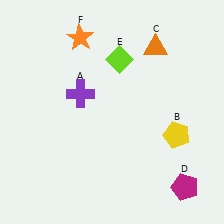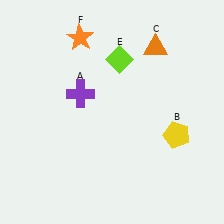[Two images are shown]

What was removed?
The magenta pentagon (D) was removed in Image 2.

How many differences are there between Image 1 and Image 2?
There is 1 difference between the two images.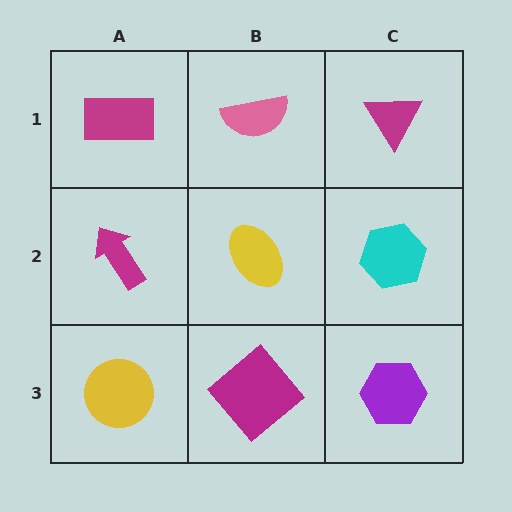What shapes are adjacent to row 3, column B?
A yellow ellipse (row 2, column B), a yellow circle (row 3, column A), a purple hexagon (row 3, column C).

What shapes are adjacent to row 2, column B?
A pink semicircle (row 1, column B), a magenta diamond (row 3, column B), a magenta arrow (row 2, column A), a cyan hexagon (row 2, column C).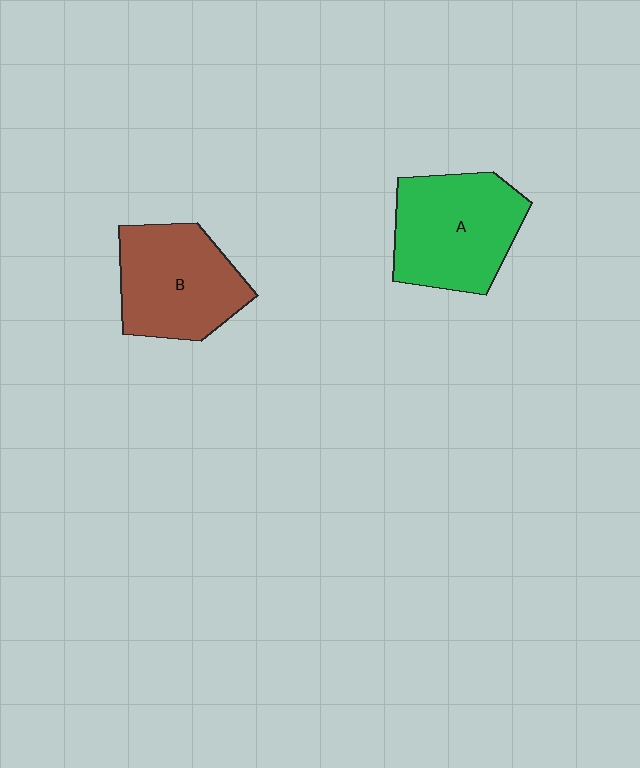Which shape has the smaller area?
Shape B (brown).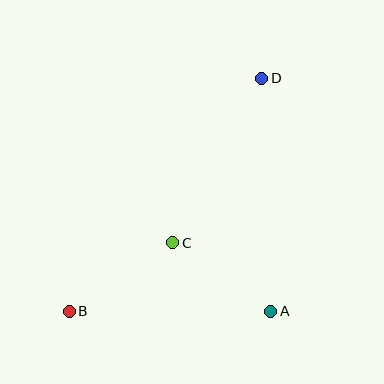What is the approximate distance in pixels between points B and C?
The distance between B and C is approximately 124 pixels.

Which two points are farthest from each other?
Points B and D are farthest from each other.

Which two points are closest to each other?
Points A and C are closest to each other.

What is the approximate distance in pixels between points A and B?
The distance between A and B is approximately 202 pixels.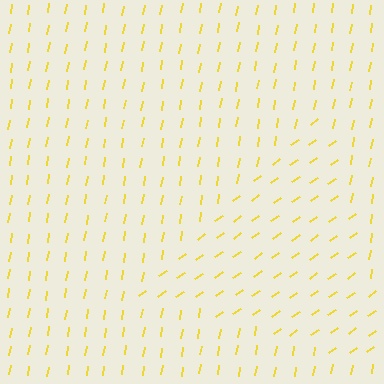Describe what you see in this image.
The image is filled with small yellow line segments. A triangle region in the image has lines oriented differently from the surrounding lines, creating a visible texture boundary.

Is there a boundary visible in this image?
Yes, there is a texture boundary formed by a change in line orientation.